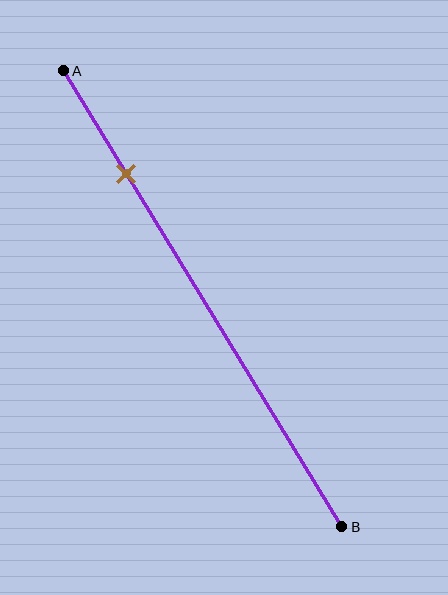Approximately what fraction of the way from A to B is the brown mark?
The brown mark is approximately 25% of the way from A to B.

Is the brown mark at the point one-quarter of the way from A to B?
Yes, the mark is approximately at the one-quarter point.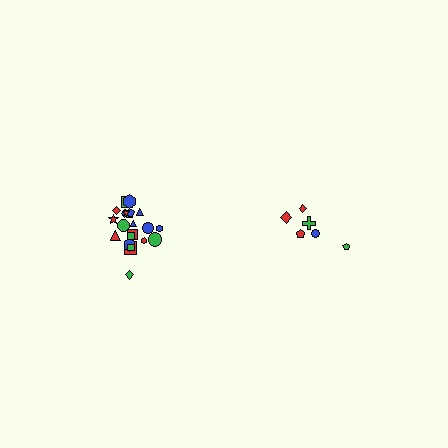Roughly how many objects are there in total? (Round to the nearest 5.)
Roughly 30 objects in total.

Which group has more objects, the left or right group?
The left group.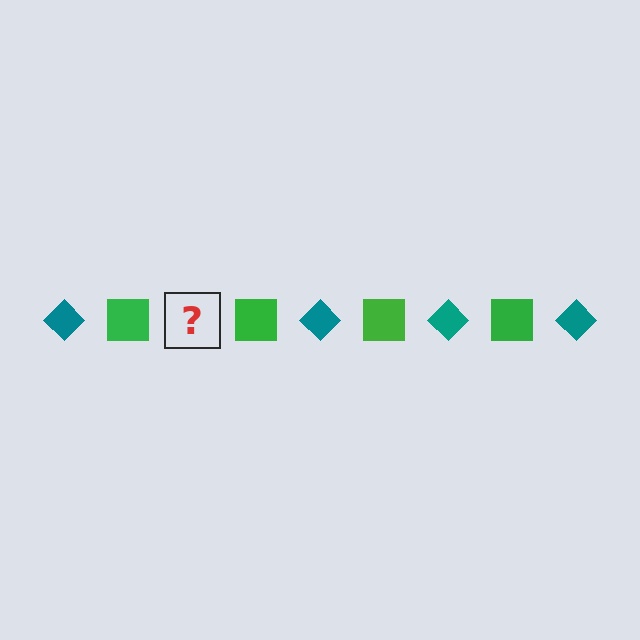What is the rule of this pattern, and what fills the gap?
The rule is that the pattern alternates between teal diamond and green square. The gap should be filled with a teal diamond.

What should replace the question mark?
The question mark should be replaced with a teal diamond.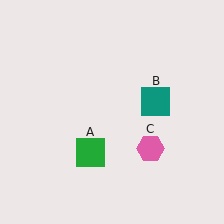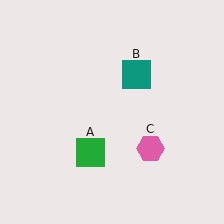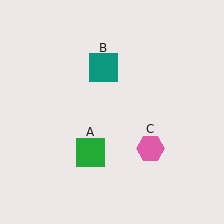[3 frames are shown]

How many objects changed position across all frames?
1 object changed position: teal square (object B).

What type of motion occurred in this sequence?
The teal square (object B) rotated counterclockwise around the center of the scene.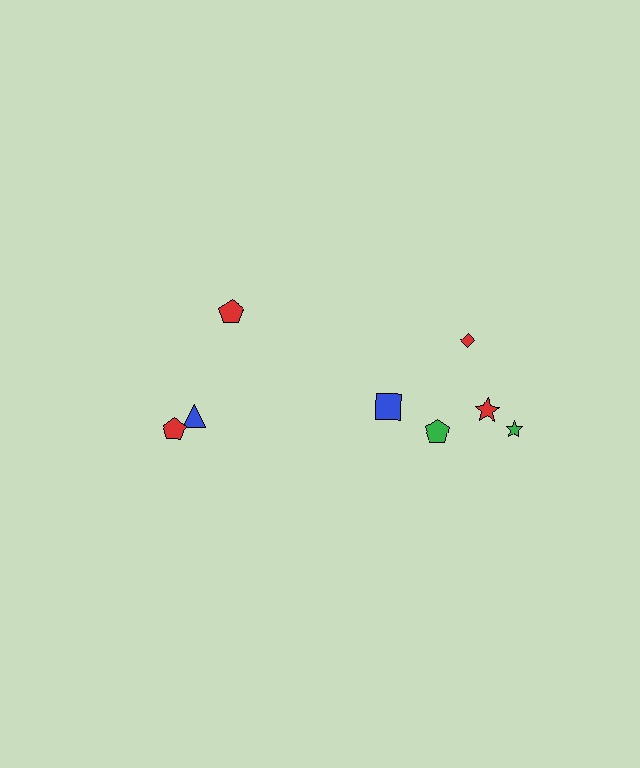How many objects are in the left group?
There are 3 objects.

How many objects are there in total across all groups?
There are 8 objects.